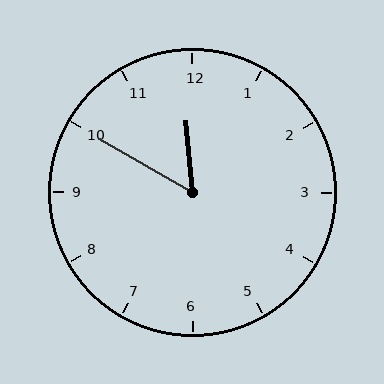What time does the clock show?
11:50.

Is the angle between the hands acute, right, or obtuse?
It is acute.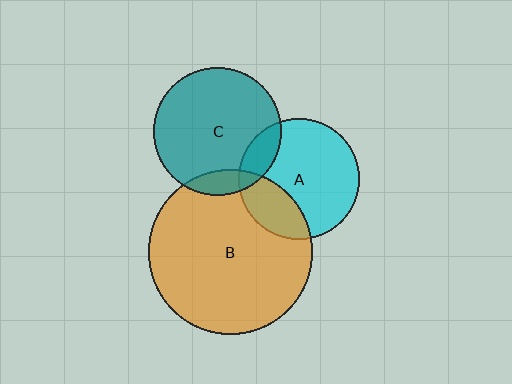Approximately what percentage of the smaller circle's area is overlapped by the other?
Approximately 25%.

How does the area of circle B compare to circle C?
Approximately 1.7 times.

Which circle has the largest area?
Circle B (orange).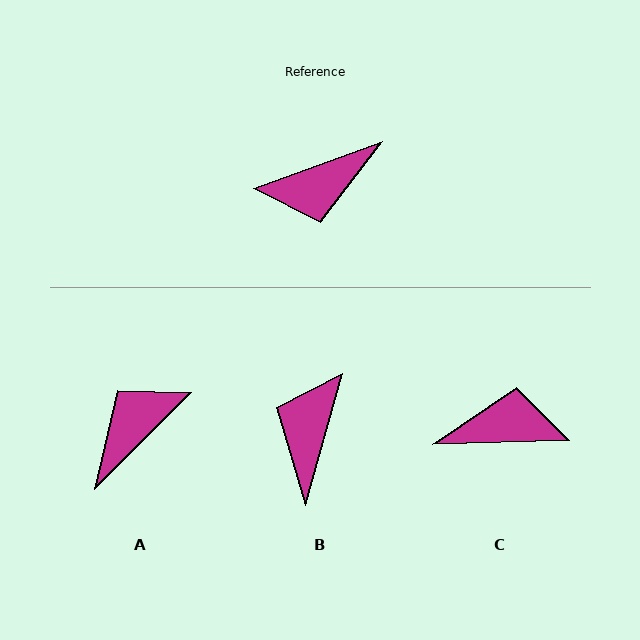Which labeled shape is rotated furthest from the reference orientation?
C, about 162 degrees away.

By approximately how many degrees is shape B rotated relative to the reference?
Approximately 126 degrees clockwise.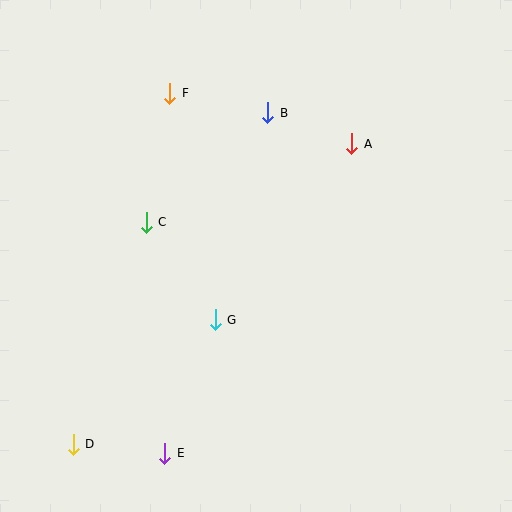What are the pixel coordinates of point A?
Point A is at (352, 144).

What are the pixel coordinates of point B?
Point B is at (268, 113).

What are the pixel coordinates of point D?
Point D is at (73, 444).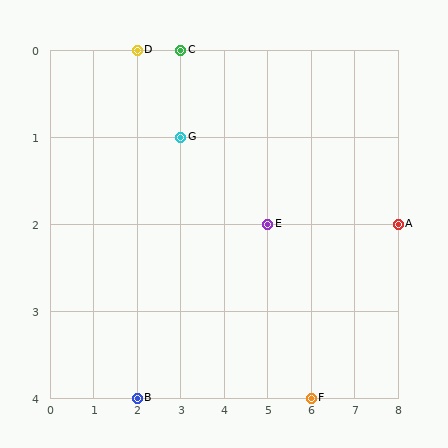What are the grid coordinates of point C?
Point C is at grid coordinates (3, 0).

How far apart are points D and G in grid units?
Points D and G are 1 column and 1 row apart (about 1.4 grid units diagonally).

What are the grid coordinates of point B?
Point B is at grid coordinates (2, 4).